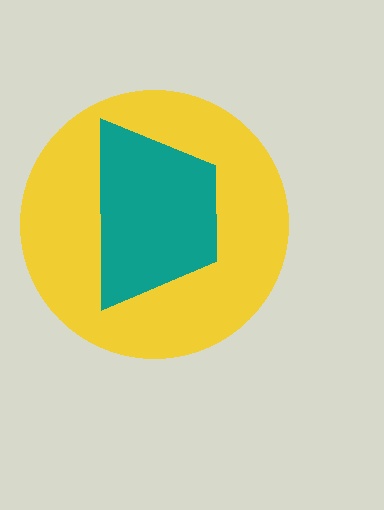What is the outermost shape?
The yellow circle.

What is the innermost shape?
The teal trapezoid.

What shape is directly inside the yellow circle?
The teal trapezoid.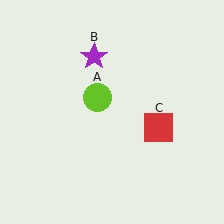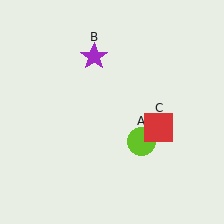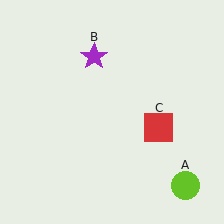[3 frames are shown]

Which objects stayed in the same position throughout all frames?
Purple star (object B) and red square (object C) remained stationary.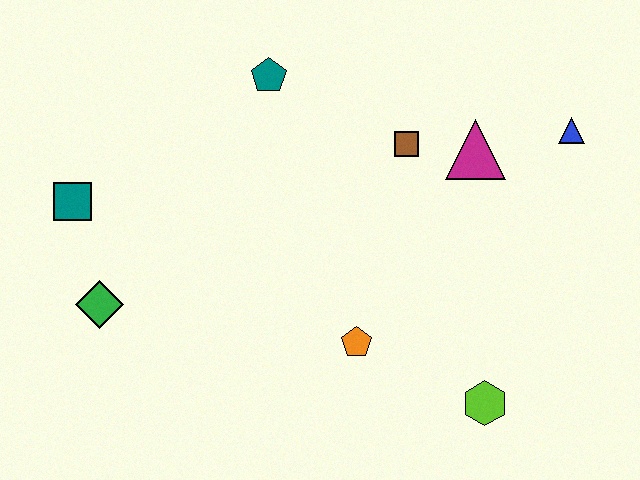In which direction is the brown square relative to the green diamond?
The brown square is to the right of the green diamond.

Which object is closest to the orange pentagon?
The lime hexagon is closest to the orange pentagon.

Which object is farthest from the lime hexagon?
The teal square is farthest from the lime hexagon.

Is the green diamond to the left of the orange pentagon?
Yes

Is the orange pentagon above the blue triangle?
No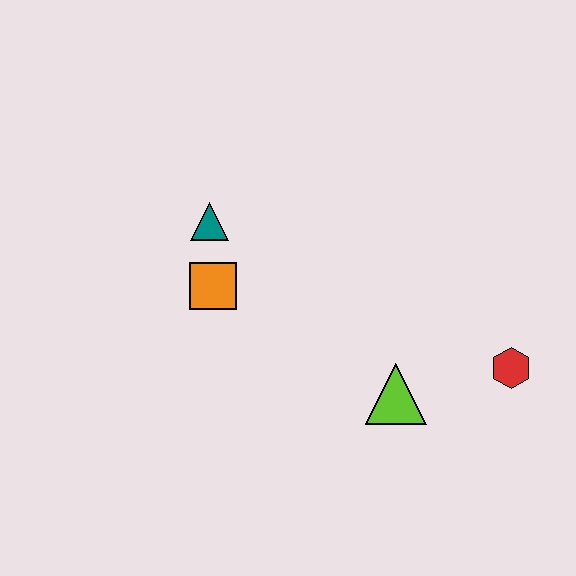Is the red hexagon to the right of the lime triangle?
Yes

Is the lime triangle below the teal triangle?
Yes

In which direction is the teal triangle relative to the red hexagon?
The teal triangle is to the left of the red hexagon.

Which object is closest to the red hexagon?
The lime triangle is closest to the red hexagon.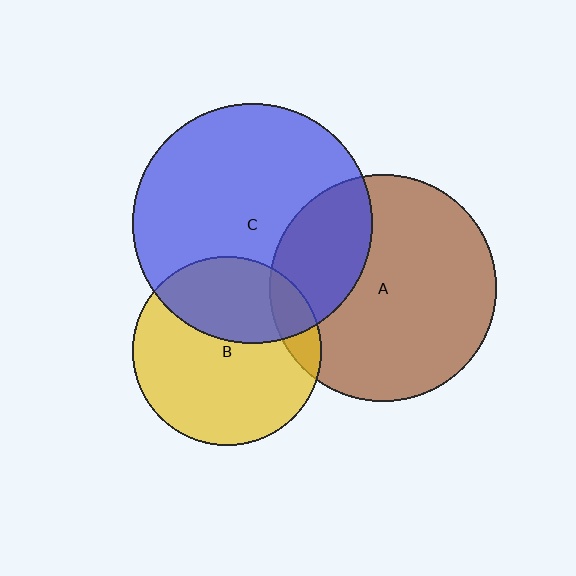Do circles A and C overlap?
Yes.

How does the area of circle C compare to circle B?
Approximately 1.6 times.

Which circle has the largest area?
Circle C (blue).